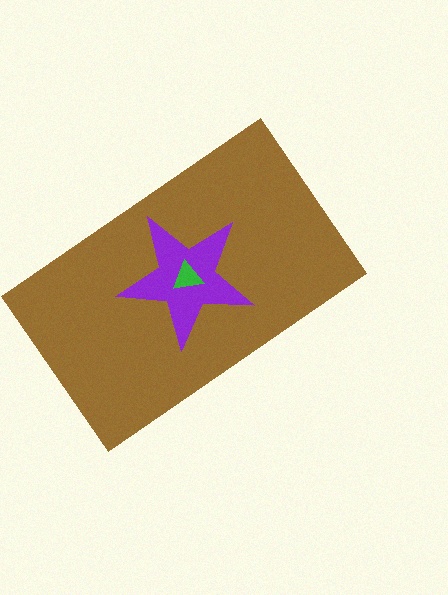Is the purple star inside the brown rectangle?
Yes.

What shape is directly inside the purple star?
The green triangle.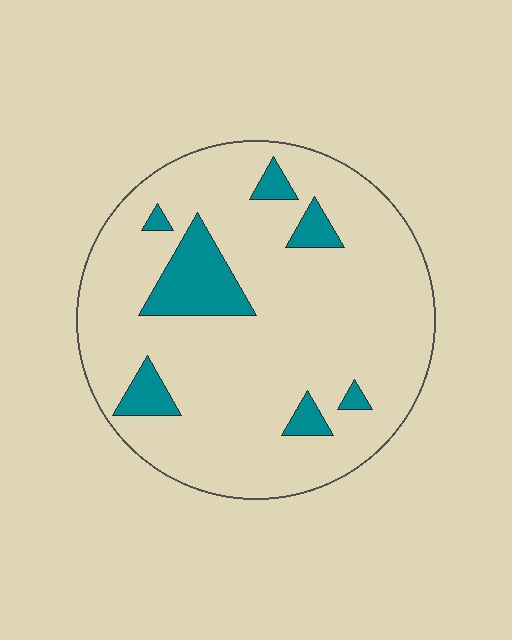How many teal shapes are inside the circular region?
7.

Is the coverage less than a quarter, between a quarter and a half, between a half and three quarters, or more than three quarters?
Less than a quarter.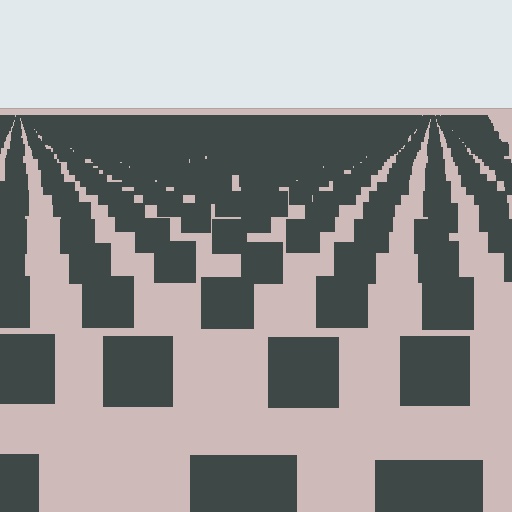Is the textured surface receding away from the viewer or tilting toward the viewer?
The surface is receding away from the viewer. Texture elements get smaller and denser toward the top.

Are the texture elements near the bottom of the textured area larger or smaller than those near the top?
Larger. Near the bottom, elements are closer to the viewer and appear at a bigger on-screen size.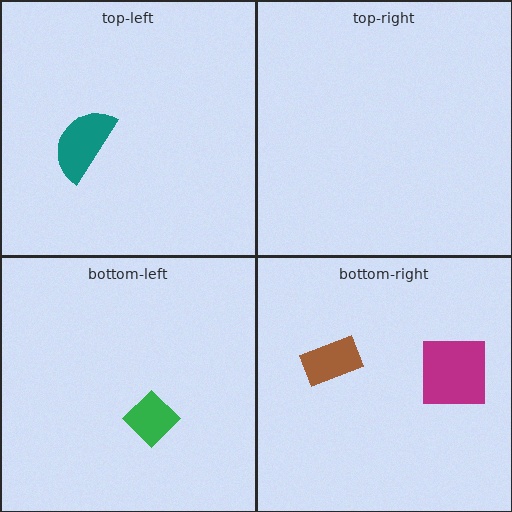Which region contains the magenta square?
The bottom-right region.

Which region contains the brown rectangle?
The bottom-right region.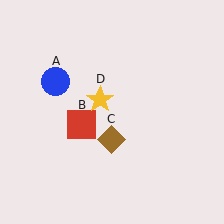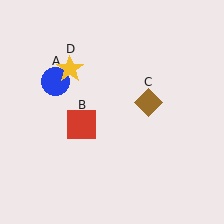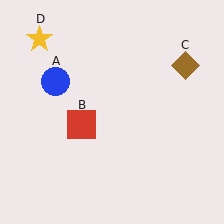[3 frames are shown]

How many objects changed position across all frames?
2 objects changed position: brown diamond (object C), yellow star (object D).